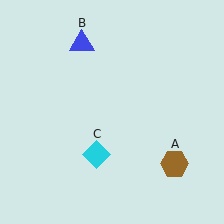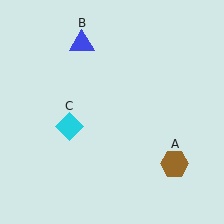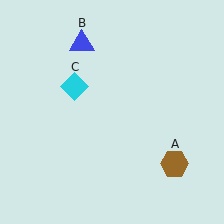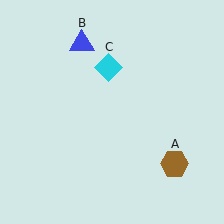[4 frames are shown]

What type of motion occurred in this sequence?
The cyan diamond (object C) rotated clockwise around the center of the scene.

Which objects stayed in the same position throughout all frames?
Brown hexagon (object A) and blue triangle (object B) remained stationary.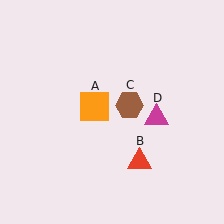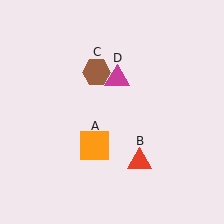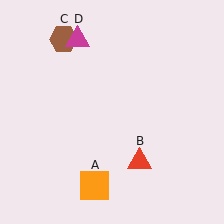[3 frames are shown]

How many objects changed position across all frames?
3 objects changed position: orange square (object A), brown hexagon (object C), magenta triangle (object D).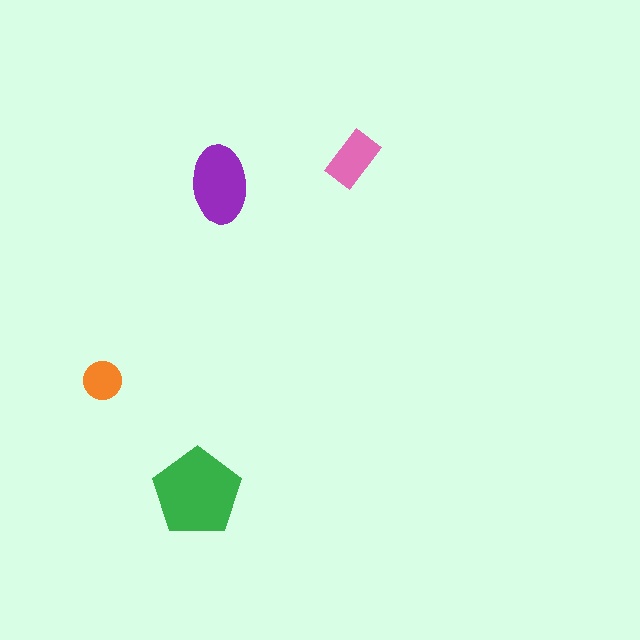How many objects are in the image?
There are 4 objects in the image.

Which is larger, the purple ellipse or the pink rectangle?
The purple ellipse.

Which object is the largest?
The green pentagon.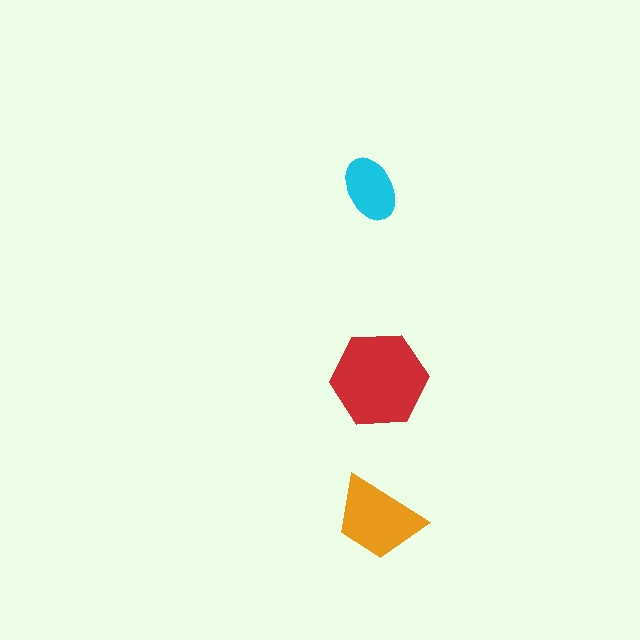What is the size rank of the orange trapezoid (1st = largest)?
2nd.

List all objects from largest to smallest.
The red hexagon, the orange trapezoid, the cyan ellipse.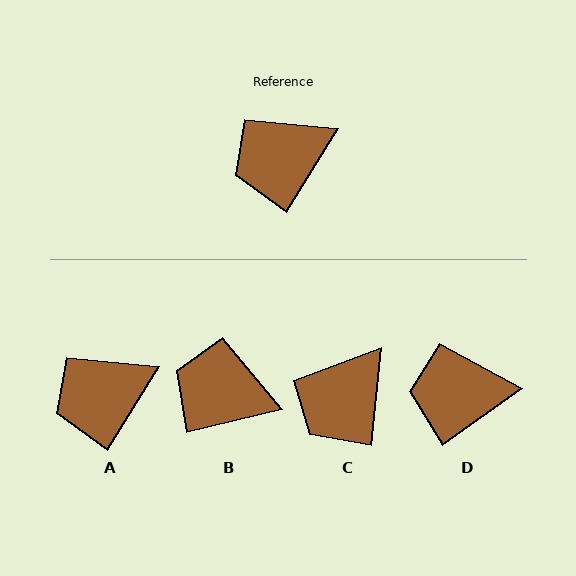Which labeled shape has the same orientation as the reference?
A.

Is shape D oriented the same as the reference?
No, it is off by about 23 degrees.